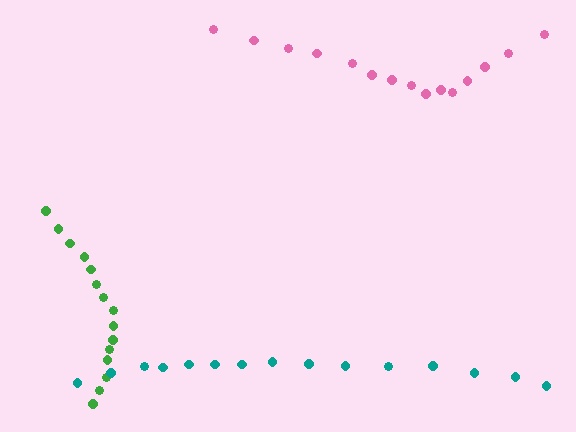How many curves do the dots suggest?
There are 3 distinct paths.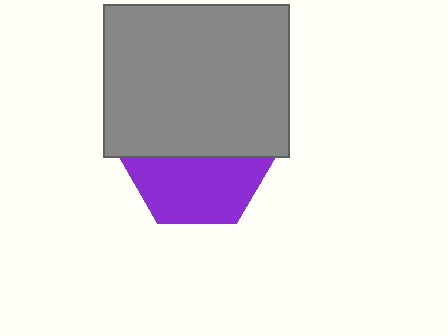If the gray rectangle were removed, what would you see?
You would see the complete purple hexagon.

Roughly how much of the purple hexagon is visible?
About half of it is visible (roughly 48%).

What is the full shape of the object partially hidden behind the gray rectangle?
The partially hidden object is a purple hexagon.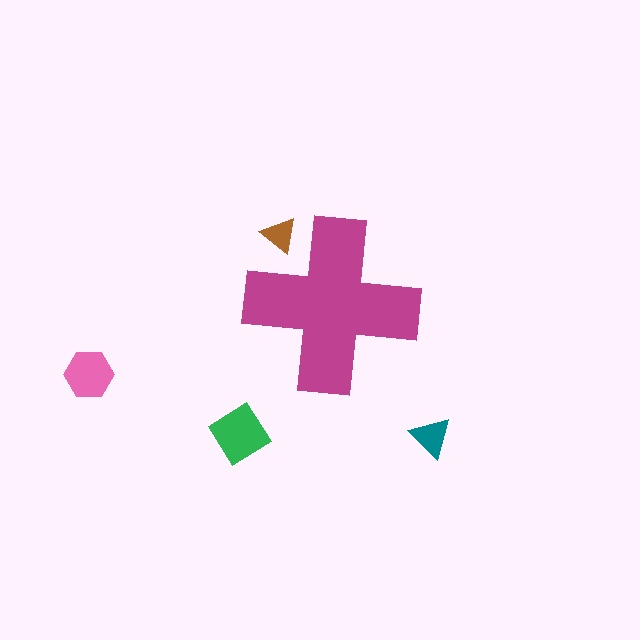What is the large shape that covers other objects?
A magenta cross.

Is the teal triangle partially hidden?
No, the teal triangle is fully visible.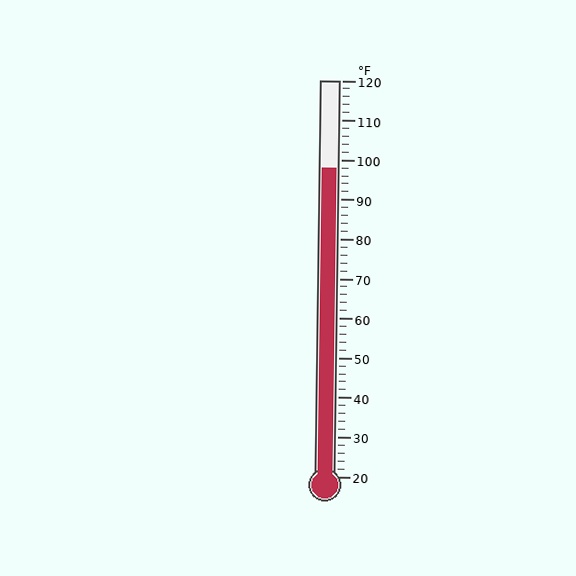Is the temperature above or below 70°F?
The temperature is above 70°F.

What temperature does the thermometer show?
The thermometer shows approximately 98°F.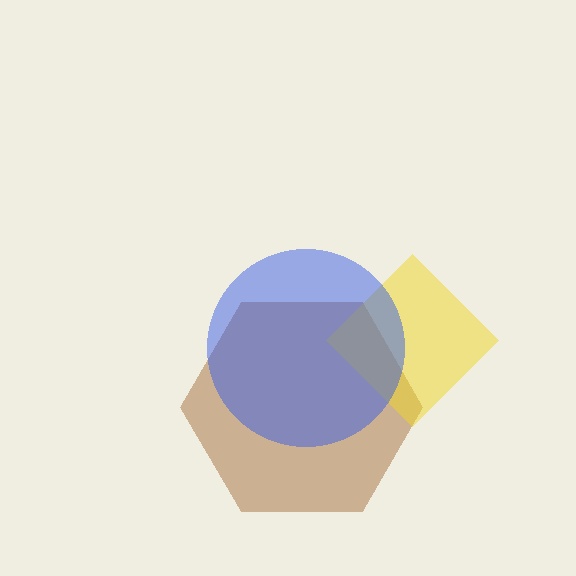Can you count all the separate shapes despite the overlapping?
Yes, there are 3 separate shapes.